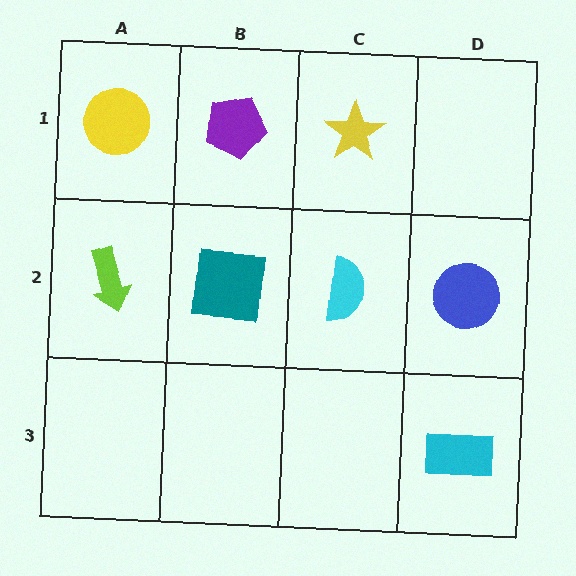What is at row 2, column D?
A blue circle.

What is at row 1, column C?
A yellow star.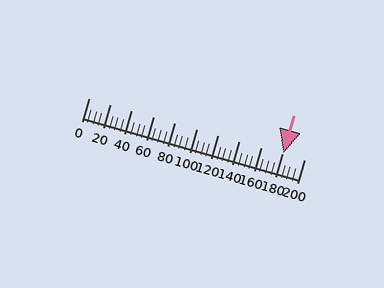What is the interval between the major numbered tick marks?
The major tick marks are spaced 20 units apart.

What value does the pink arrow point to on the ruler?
The pink arrow points to approximately 180.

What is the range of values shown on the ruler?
The ruler shows values from 0 to 200.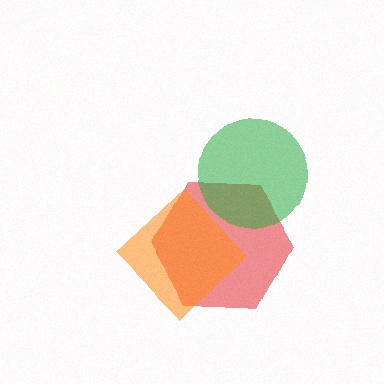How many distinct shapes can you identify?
There are 3 distinct shapes: a red hexagon, a green circle, an orange diamond.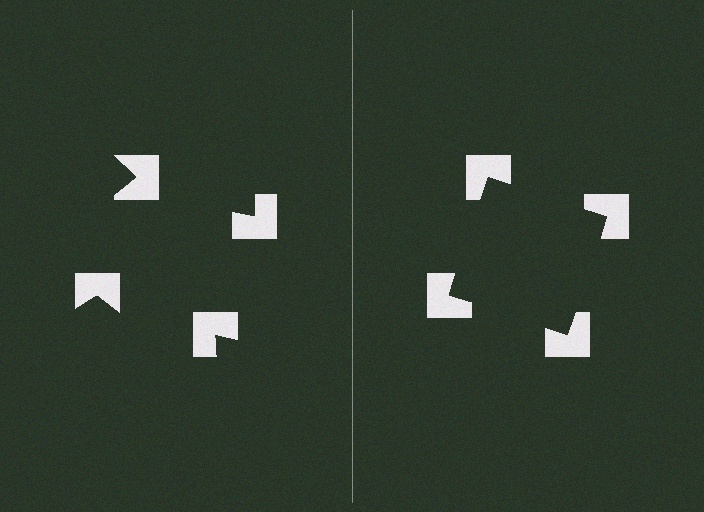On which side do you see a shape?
An illusory square appears on the right side. On the left side the wedge cuts are rotated, so no coherent shape forms.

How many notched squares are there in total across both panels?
8 — 4 on each side.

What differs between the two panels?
The notched squares are positioned identically on both sides; only the wedge orientations differ. On the right they align to a square; on the left they are misaligned.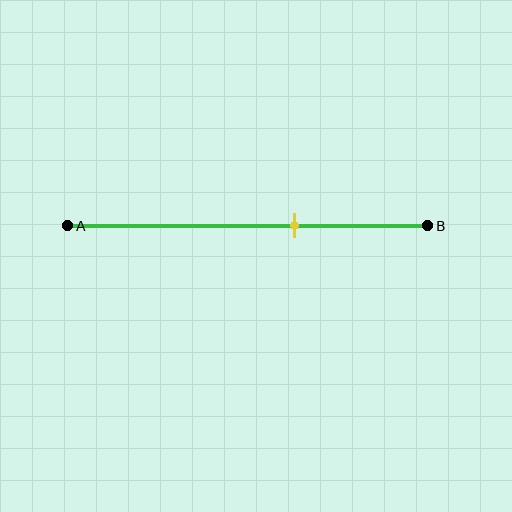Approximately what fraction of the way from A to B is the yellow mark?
The yellow mark is approximately 65% of the way from A to B.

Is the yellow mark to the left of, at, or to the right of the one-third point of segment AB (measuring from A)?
The yellow mark is to the right of the one-third point of segment AB.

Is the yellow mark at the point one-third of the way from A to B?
No, the mark is at about 65% from A, not at the 33% one-third point.